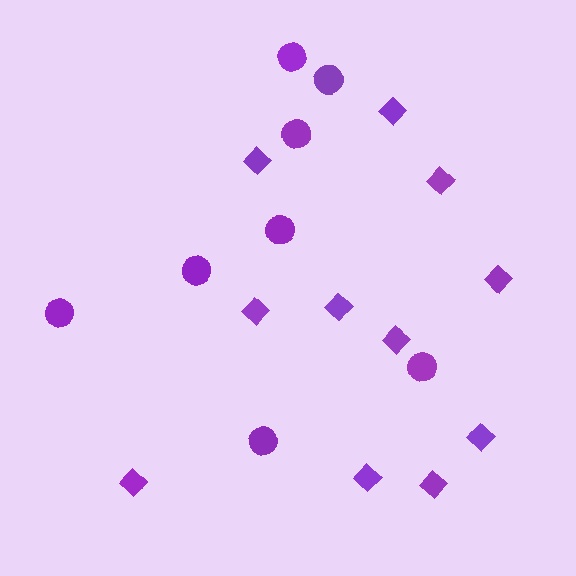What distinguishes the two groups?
There are 2 groups: one group of circles (8) and one group of diamonds (11).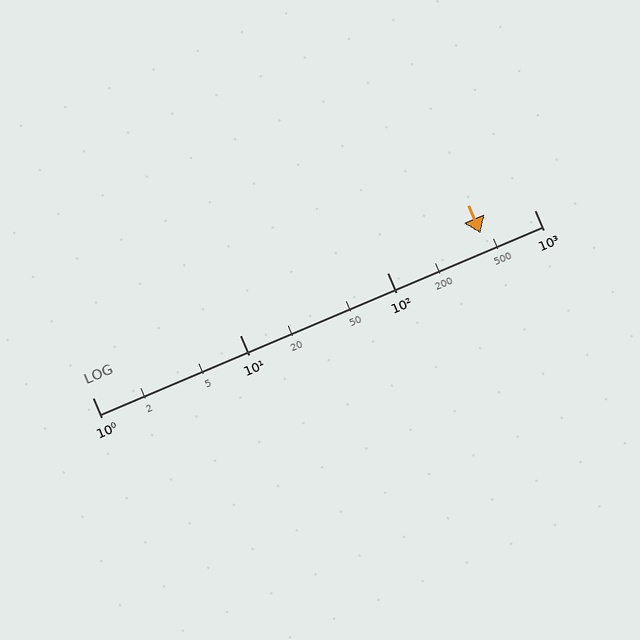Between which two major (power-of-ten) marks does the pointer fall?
The pointer is between 100 and 1000.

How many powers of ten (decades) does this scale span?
The scale spans 3 decades, from 1 to 1000.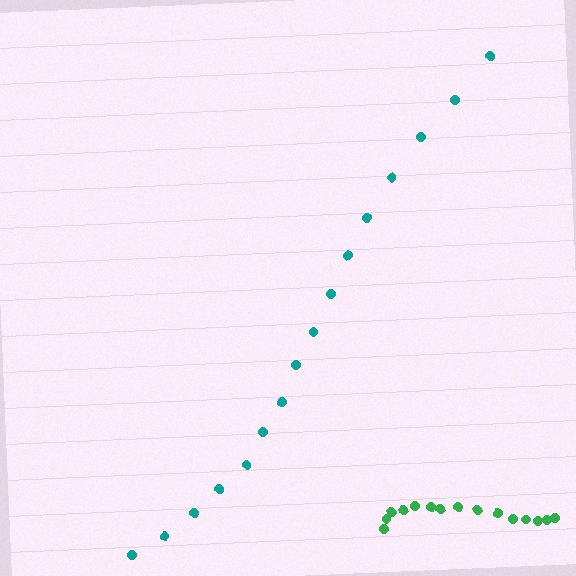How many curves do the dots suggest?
There are 2 distinct paths.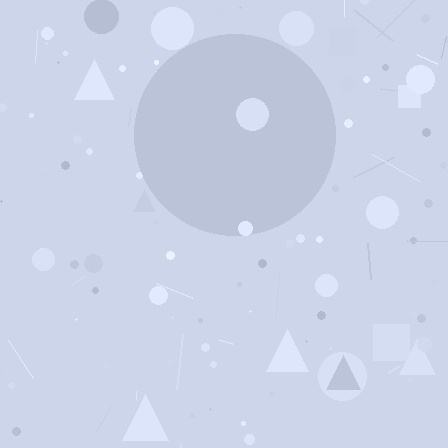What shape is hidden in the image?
A circle is hidden in the image.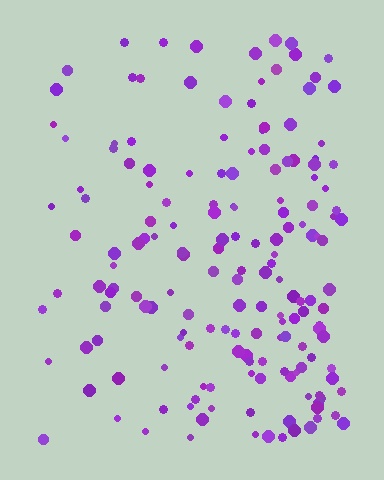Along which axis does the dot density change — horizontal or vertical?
Horizontal.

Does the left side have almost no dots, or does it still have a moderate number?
Still a moderate number, just noticeably fewer than the right.